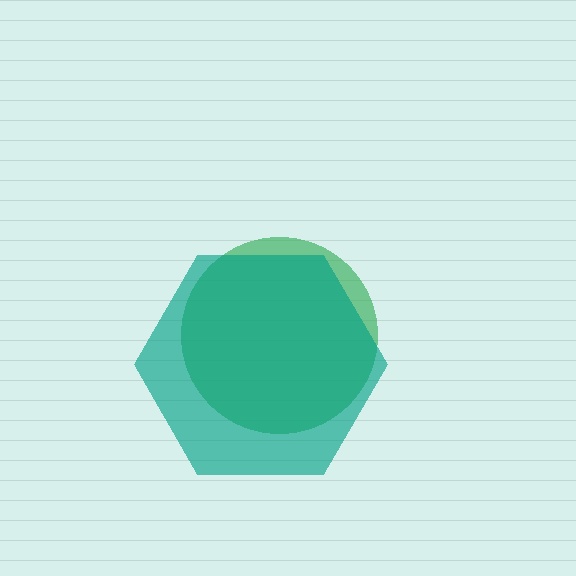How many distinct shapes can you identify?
There are 2 distinct shapes: a green circle, a teal hexagon.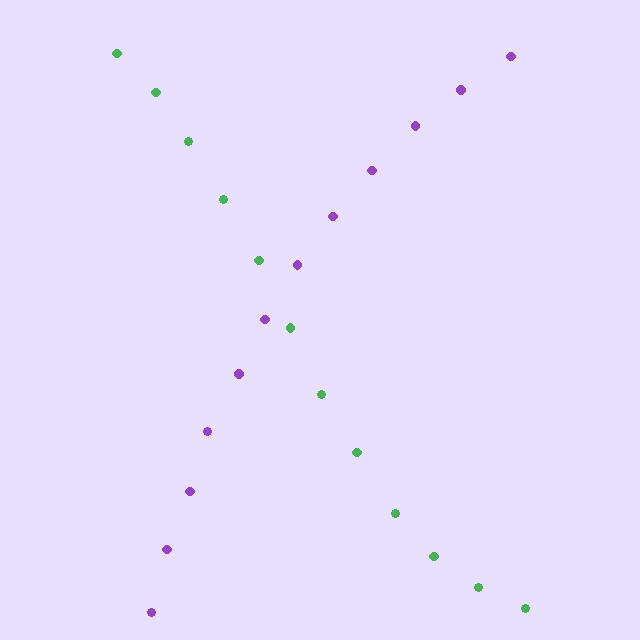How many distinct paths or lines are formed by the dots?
There are 2 distinct paths.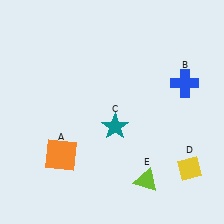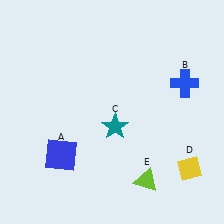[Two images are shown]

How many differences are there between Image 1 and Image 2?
There is 1 difference between the two images.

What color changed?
The square (A) changed from orange in Image 1 to blue in Image 2.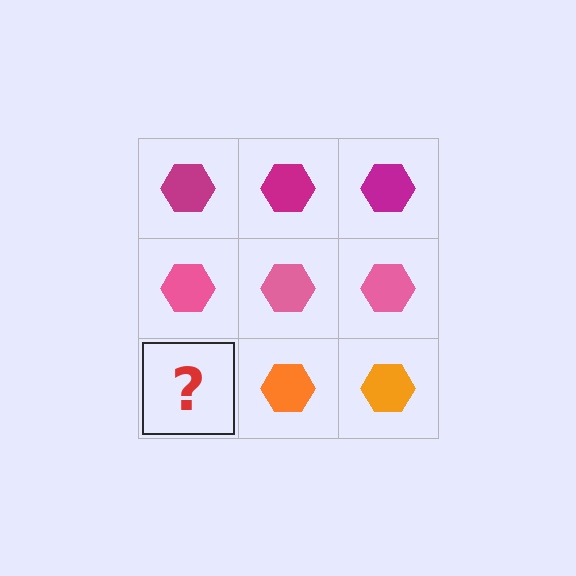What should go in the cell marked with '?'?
The missing cell should contain an orange hexagon.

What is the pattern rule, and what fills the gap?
The rule is that each row has a consistent color. The gap should be filled with an orange hexagon.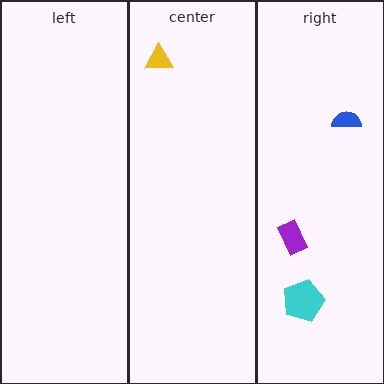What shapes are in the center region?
The yellow triangle.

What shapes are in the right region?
The cyan pentagon, the blue semicircle, the purple rectangle.